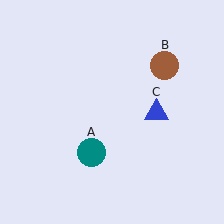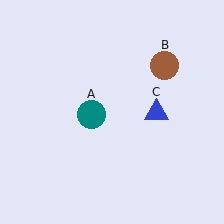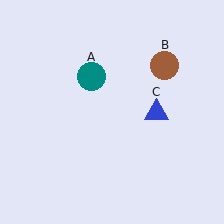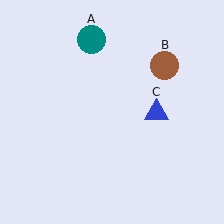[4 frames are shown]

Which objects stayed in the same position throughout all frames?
Brown circle (object B) and blue triangle (object C) remained stationary.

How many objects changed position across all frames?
1 object changed position: teal circle (object A).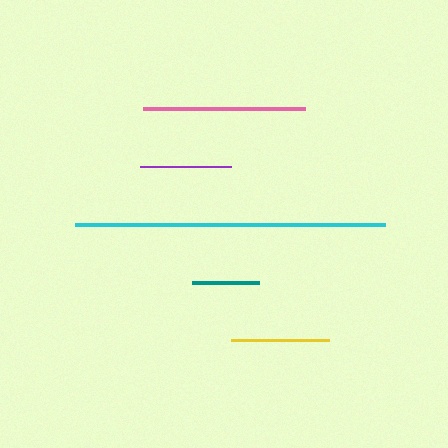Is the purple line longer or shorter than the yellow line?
The yellow line is longer than the purple line.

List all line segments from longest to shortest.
From longest to shortest: cyan, pink, yellow, purple, teal.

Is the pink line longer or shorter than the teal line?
The pink line is longer than the teal line.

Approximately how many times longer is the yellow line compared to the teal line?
The yellow line is approximately 1.5 times the length of the teal line.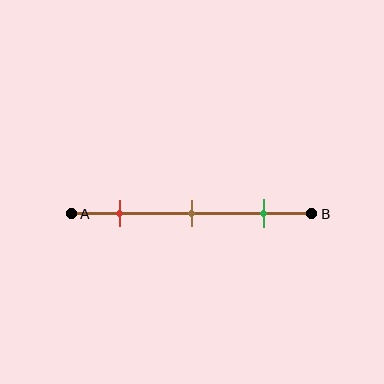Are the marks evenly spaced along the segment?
Yes, the marks are approximately evenly spaced.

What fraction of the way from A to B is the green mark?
The green mark is approximately 80% (0.8) of the way from A to B.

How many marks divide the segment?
There are 3 marks dividing the segment.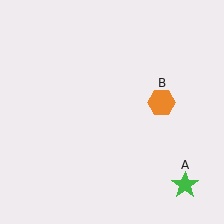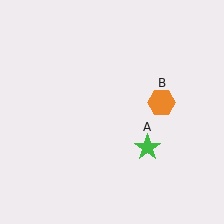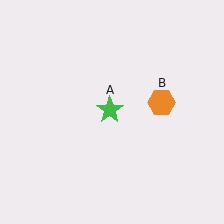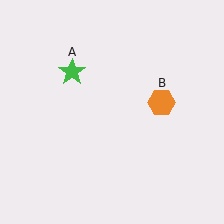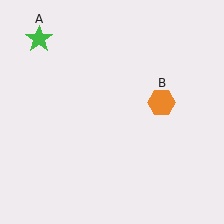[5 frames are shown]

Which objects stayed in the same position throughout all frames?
Orange hexagon (object B) remained stationary.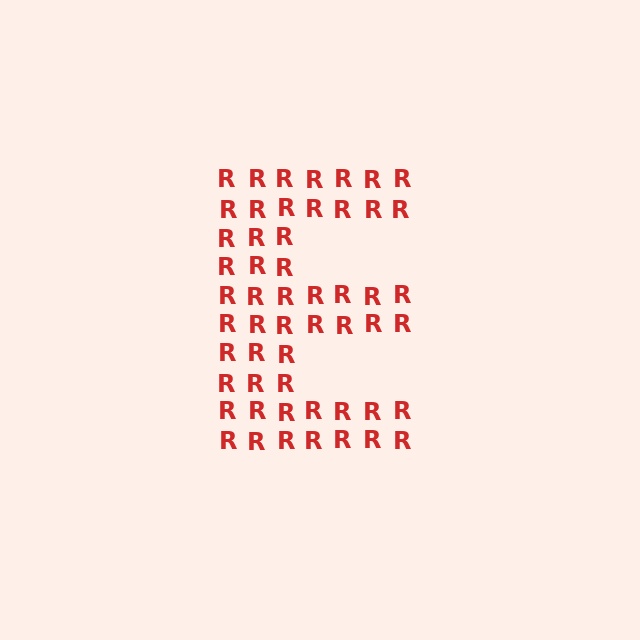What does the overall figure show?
The overall figure shows the letter E.